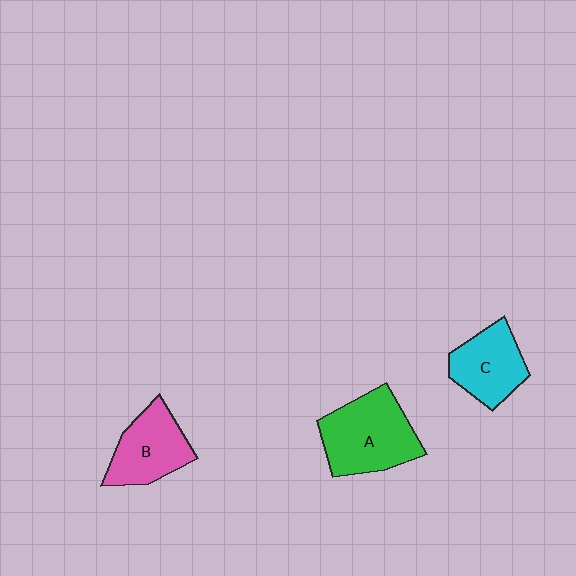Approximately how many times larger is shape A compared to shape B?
Approximately 1.3 times.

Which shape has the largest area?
Shape A (green).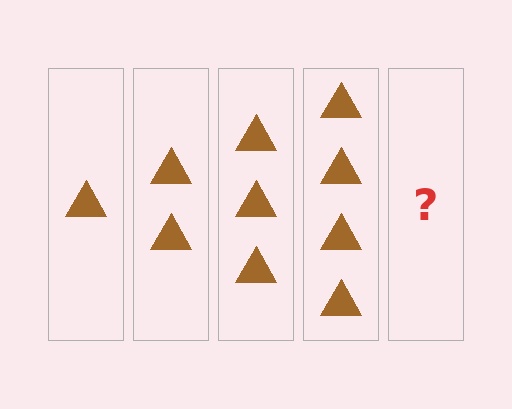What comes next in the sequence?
The next element should be 5 triangles.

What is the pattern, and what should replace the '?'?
The pattern is that each step adds one more triangle. The '?' should be 5 triangles.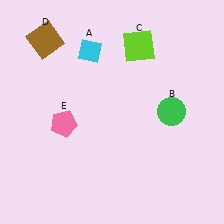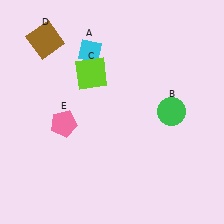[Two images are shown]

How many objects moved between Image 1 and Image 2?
1 object moved between the two images.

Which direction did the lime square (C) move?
The lime square (C) moved left.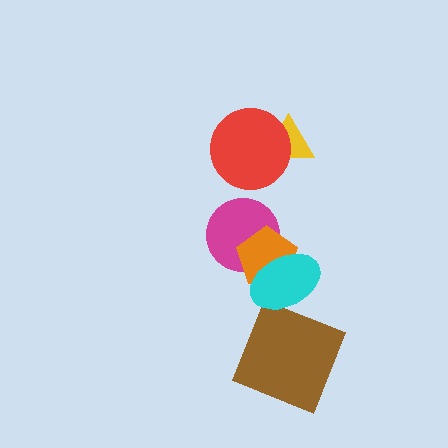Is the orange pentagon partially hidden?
Yes, it is partially covered by another shape.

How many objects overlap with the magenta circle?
2 objects overlap with the magenta circle.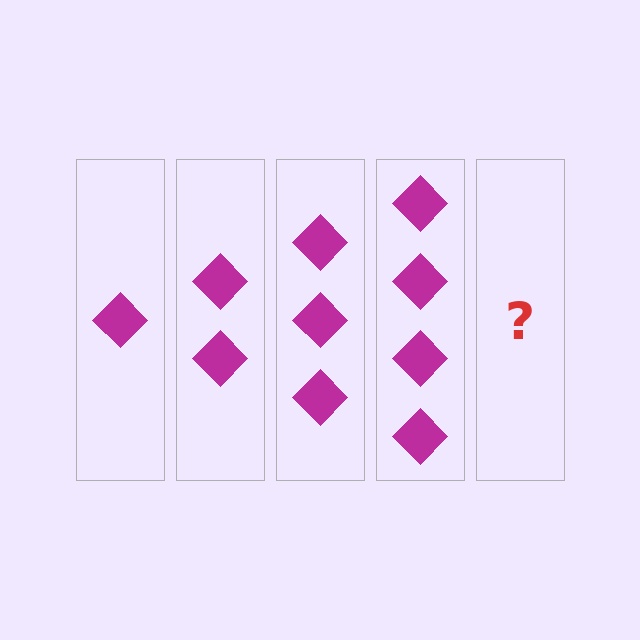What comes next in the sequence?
The next element should be 5 diamonds.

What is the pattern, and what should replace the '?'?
The pattern is that each step adds one more diamond. The '?' should be 5 diamonds.